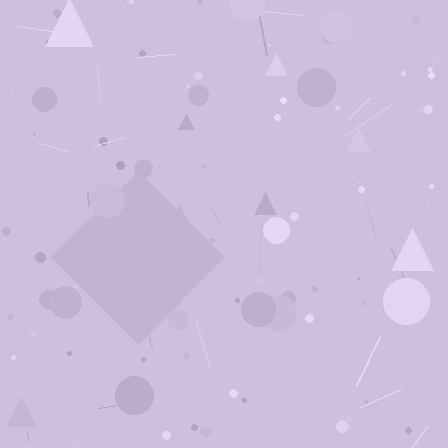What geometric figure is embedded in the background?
A diamond is embedded in the background.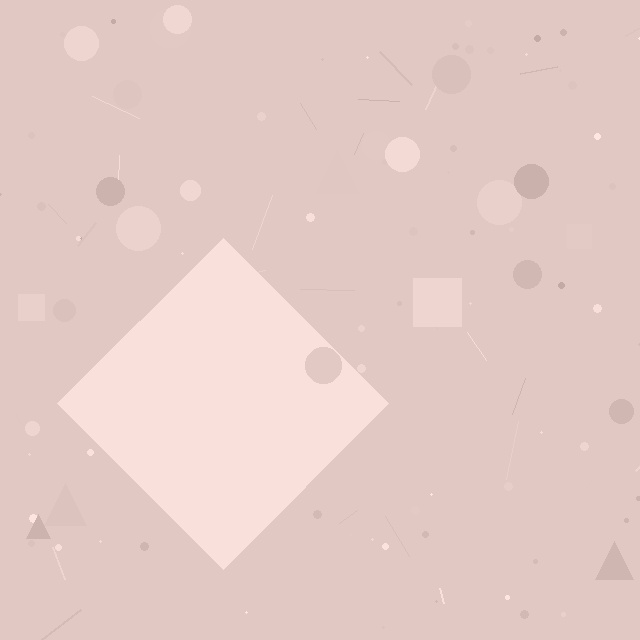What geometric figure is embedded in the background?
A diamond is embedded in the background.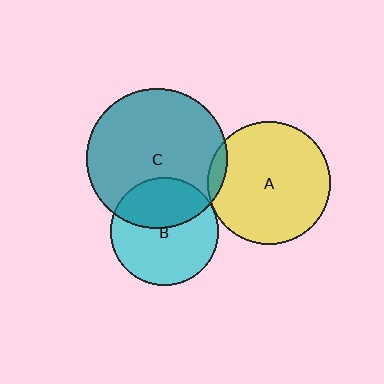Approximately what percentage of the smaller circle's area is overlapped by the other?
Approximately 5%.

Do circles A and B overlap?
Yes.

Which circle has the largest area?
Circle C (teal).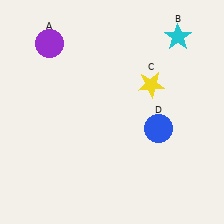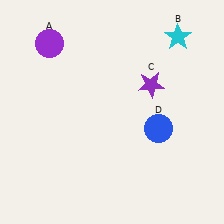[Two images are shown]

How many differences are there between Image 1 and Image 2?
There is 1 difference between the two images.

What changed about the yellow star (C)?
In Image 1, C is yellow. In Image 2, it changed to purple.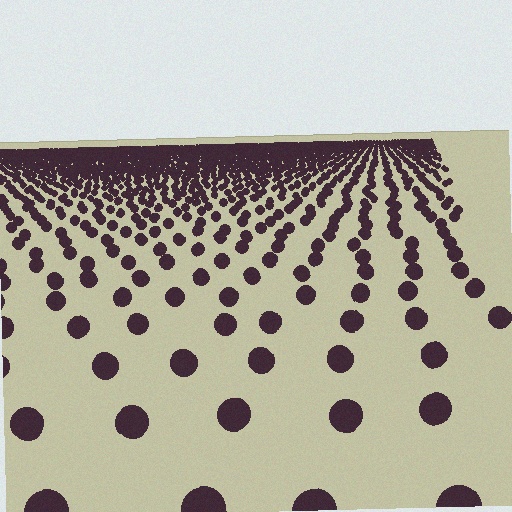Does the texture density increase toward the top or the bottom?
Density increases toward the top.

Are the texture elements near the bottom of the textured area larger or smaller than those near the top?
Larger. Near the bottom, elements are closer to the viewer and appear at a bigger on-screen size.